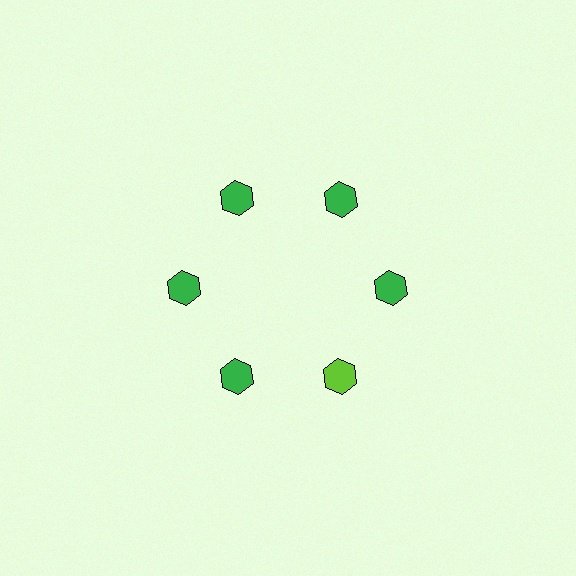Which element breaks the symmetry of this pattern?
The lime hexagon at roughly the 5 o'clock position breaks the symmetry. All other shapes are green hexagons.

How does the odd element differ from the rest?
It has a different color: lime instead of green.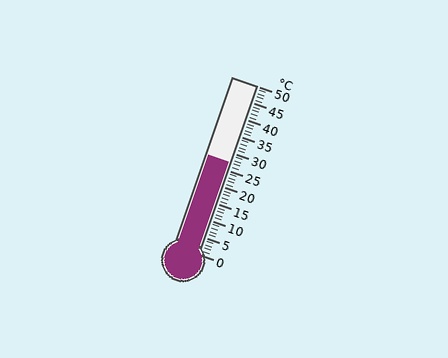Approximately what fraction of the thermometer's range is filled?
The thermometer is filled to approximately 55% of its range.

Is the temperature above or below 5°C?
The temperature is above 5°C.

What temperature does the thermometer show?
The thermometer shows approximately 27°C.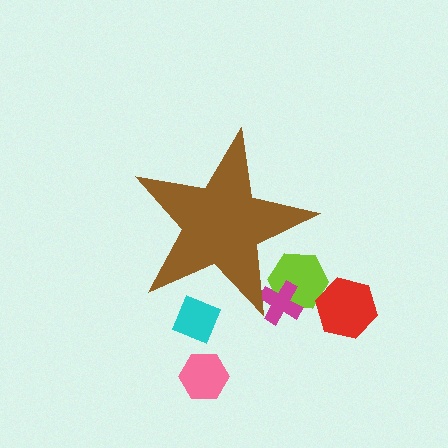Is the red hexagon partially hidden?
No, the red hexagon is fully visible.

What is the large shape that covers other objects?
A brown star.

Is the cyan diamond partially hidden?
Yes, the cyan diamond is partially hidden behind the brown star.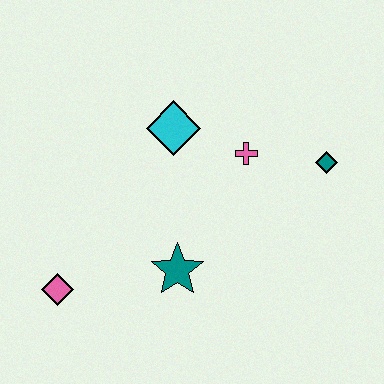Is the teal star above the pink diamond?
Yes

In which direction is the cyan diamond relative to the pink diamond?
The cyan diamond is above the pink diamond.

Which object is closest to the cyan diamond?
The pink cross is closest to the cyan diamond.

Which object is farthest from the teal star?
The teal diamond is farthest from the teal star.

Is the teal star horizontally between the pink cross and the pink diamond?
Yes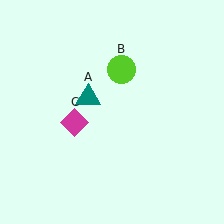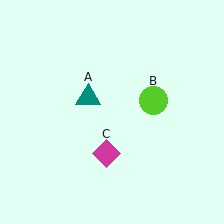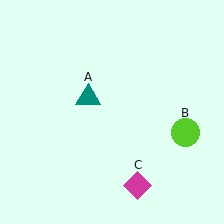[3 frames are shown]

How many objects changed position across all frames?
2 objects changed position: lime circle (object B), magenta diamond (object C).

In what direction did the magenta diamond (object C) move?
The magenta diamond (object C) moved down and to the right.